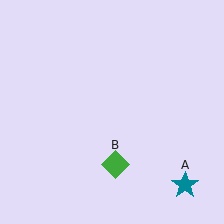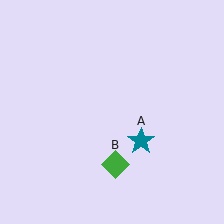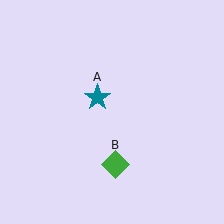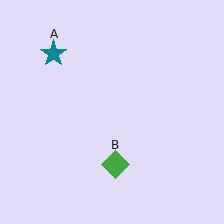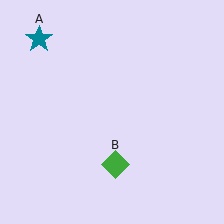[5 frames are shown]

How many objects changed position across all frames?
1 object changed position: teal star (object A).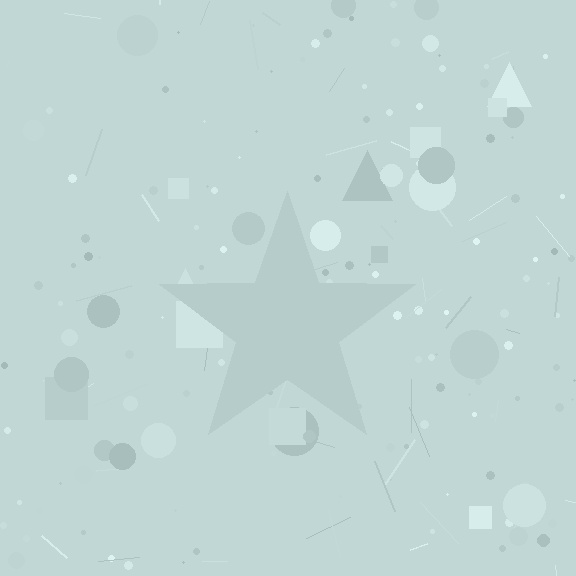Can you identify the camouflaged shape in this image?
The camouflaged shape is a star.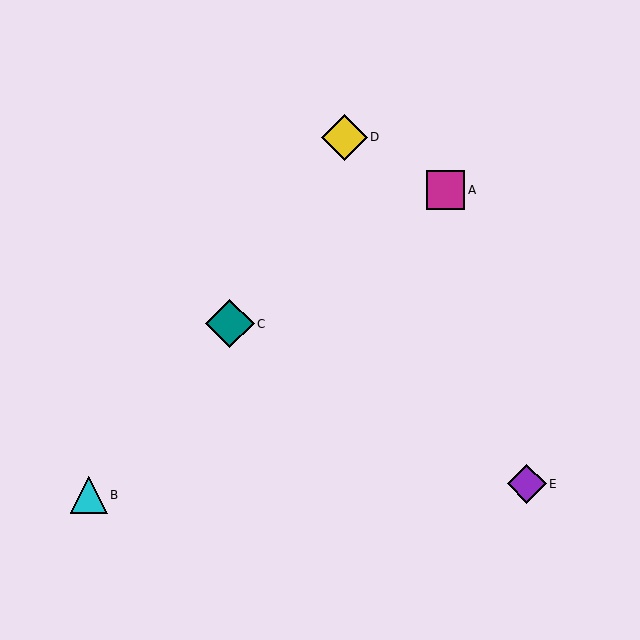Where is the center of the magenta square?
The center of the magenta square is at (446, 190).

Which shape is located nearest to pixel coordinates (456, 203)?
The magenta square (labeled A) at (446, 190) is nearest to that location.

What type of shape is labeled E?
Shape E is a purple diamond.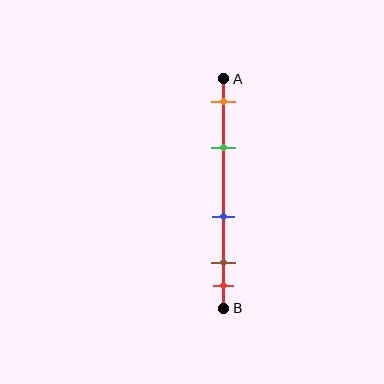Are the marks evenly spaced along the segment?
No, the marks are not evenly spaced.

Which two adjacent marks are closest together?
The brown and red marks are the closest adjacent pair.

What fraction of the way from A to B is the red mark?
The red mark is approximately 90% (0.9) of the way from A to B.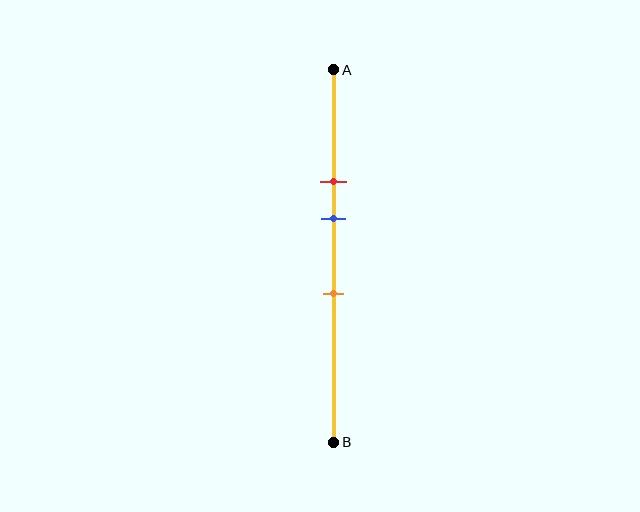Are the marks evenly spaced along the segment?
Yes, the marks are approximately evenly spaced.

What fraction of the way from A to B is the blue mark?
The blue mark is approximately 40% (0.4) of the way from A to B.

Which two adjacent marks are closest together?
The red and blue marks are the closest adjacent pair.